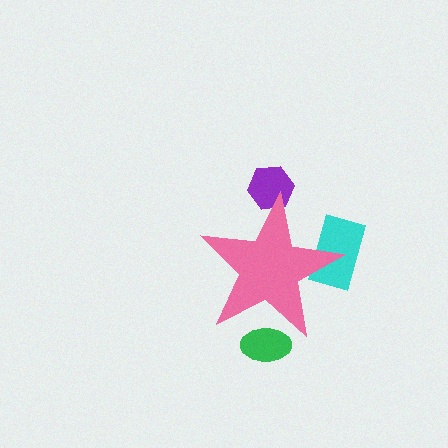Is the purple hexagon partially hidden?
Yes, the purple hexagon is partially hidden behind the pink star.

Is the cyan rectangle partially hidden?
Yes, the cyan rectangle is partially hidden behind the pink star.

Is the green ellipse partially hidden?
Yes, the green ellipse is partially hidden behind the pink star.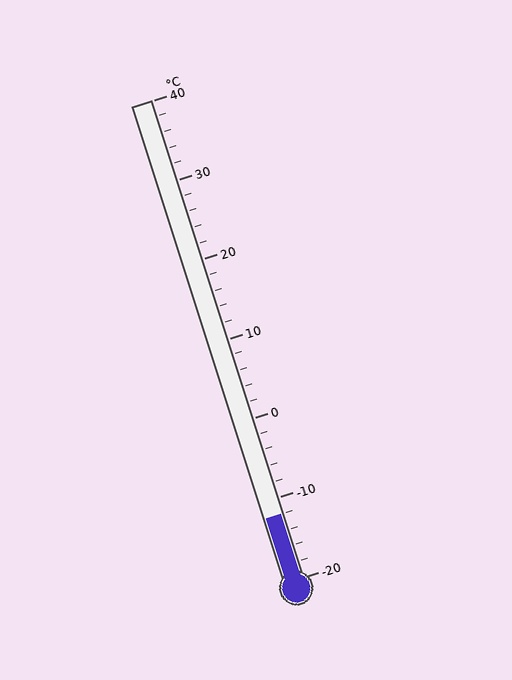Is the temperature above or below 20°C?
The temperature is below 20°C.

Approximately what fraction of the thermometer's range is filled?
The thermometer is filled to approximately 15% of its range.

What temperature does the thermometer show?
The thermometer shows approximately -12°C.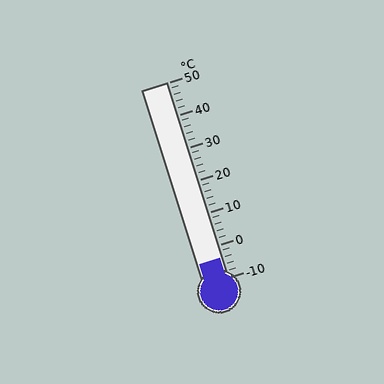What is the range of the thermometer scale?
The thermometer scale ranges from -10°C to 50°C.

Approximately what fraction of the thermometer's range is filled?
The thermometer is filled to approximately 10% of its range.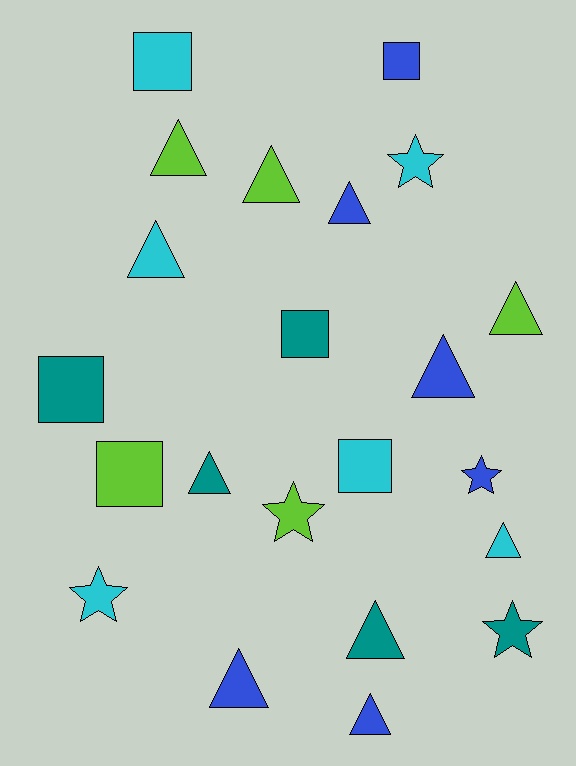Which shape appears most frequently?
Triangle, with 11 objects.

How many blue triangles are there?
There are 4 blue triangles.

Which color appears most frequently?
Cyan, with 6 objects.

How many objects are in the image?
There are 22 objects.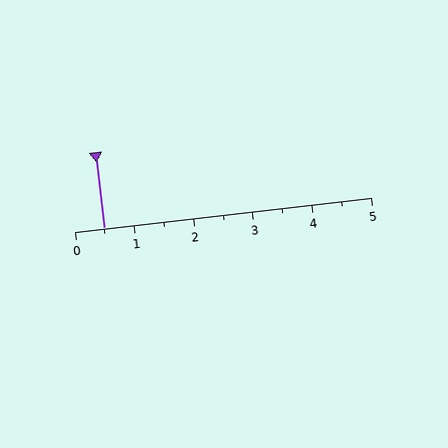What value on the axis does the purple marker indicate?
The marker indicates approximately 0.5.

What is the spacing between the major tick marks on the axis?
The major ticks are spaced 1 apart.